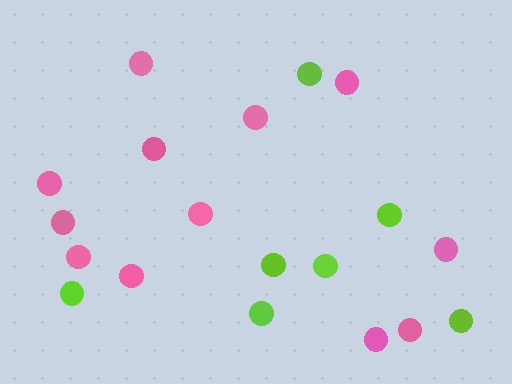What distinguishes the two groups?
There are 2 groups: one group of pink circles (12) and one group of lime circles (7).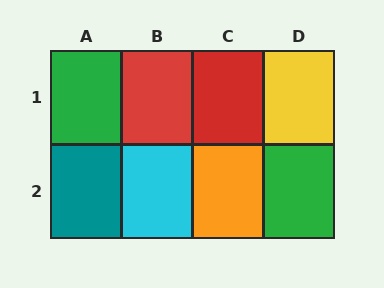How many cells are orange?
1 cell is orange.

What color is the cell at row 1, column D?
Yellow.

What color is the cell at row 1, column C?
Red.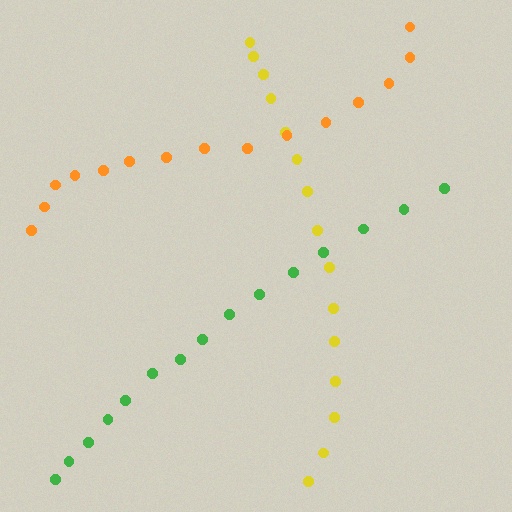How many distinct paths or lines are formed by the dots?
There are 3 distinct paths.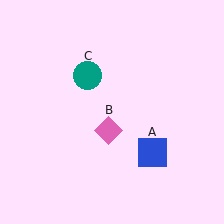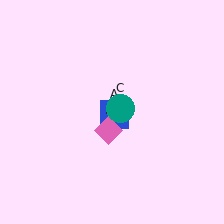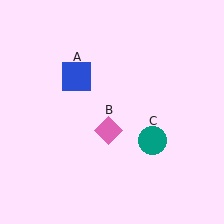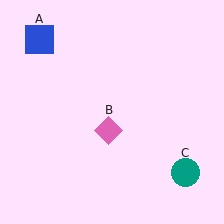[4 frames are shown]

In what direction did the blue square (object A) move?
The blue square (object A) moved up and to the left.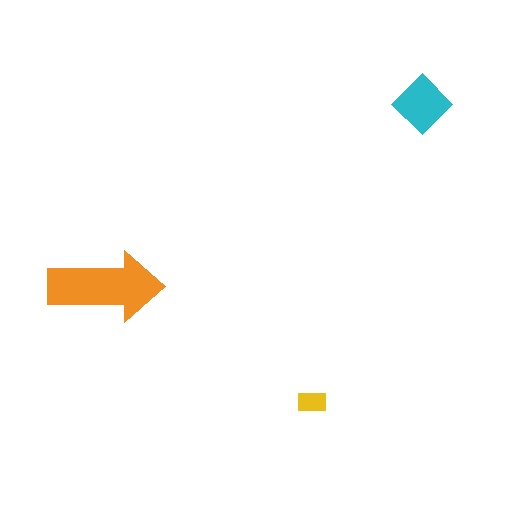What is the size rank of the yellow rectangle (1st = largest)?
3rd.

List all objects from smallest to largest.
The yellow rectangle, the cyan diamond, the orange arrow.